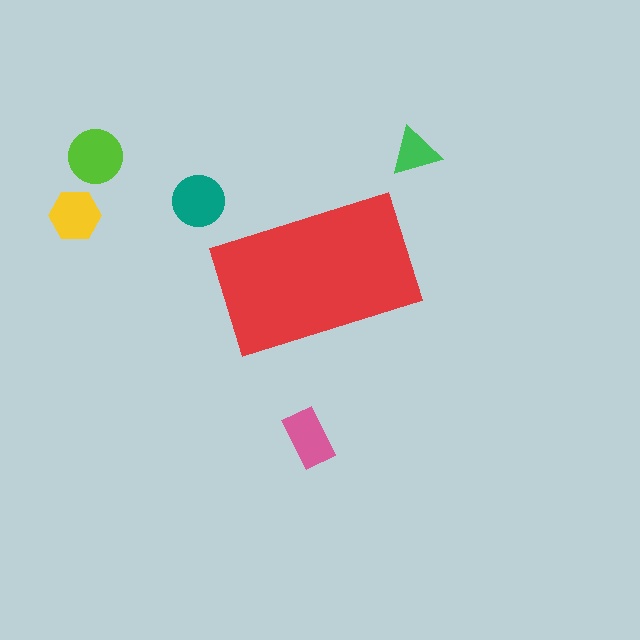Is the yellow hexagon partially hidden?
No, the yellow hexagon is fully visible.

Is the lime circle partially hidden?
No, the lime circle is fully visible.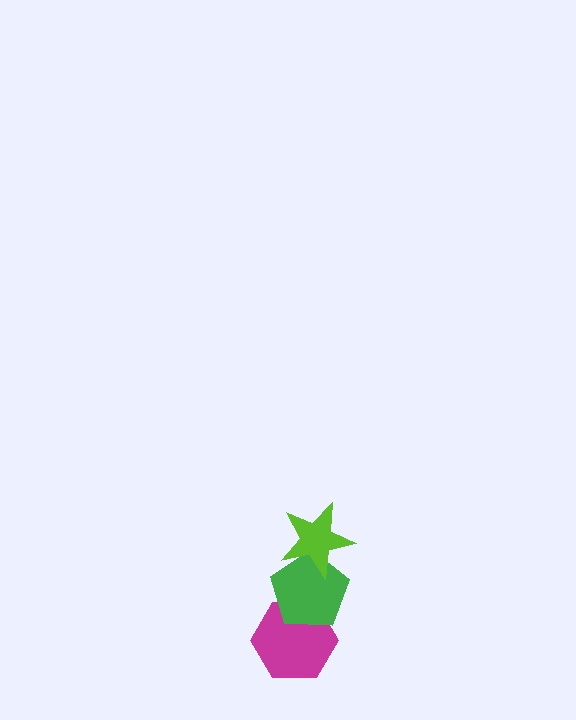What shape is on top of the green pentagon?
The lime star is on top of the green pentagon.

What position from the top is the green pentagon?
The green pentagon is 2nd from the top.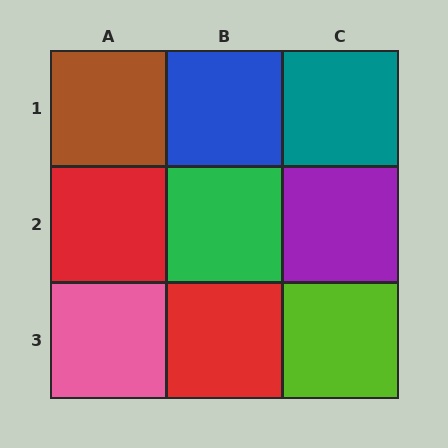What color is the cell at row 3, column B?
Red.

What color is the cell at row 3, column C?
Lime.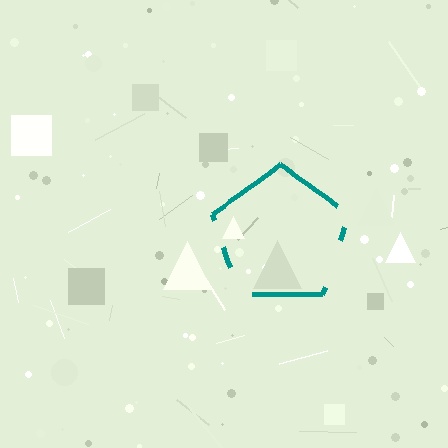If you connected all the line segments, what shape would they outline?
They would outline a pentagon.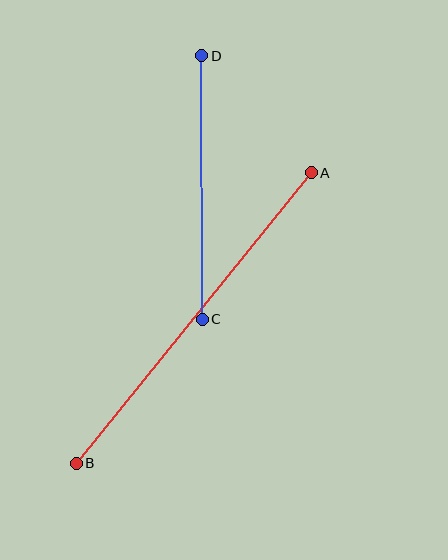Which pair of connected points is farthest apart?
Points A and B are farthest apart.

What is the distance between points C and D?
The distance is approximately 264 pixels.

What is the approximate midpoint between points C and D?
The midpoint is at approximately (202, 187) pixels.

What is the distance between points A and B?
The distance is approximately 374 pixels.